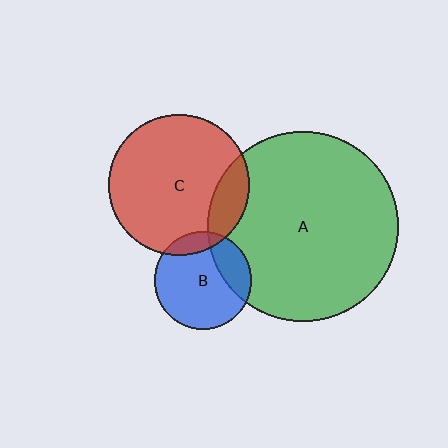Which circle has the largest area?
Circle A (green).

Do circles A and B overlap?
Yes.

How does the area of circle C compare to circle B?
Approximately 2.1 times.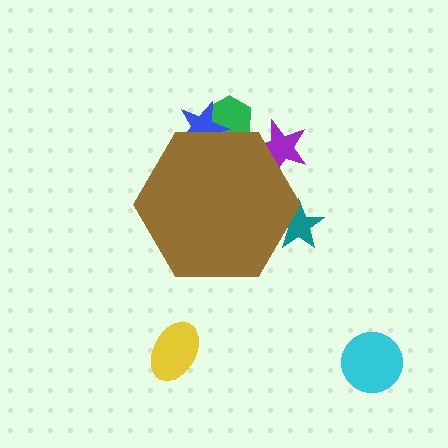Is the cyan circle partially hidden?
No, the cyan circle is fully visible.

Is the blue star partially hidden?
Yes, the blue star is partially hidden behind the brown hexagon.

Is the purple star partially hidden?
Yes, the purple star is partially hidden behind the brown hexagon.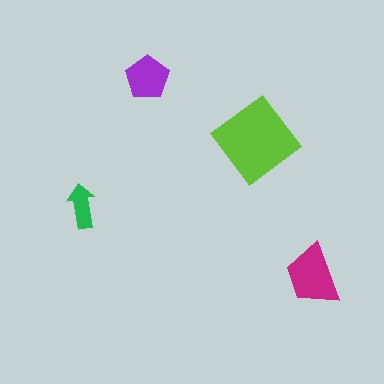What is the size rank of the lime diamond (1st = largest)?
1st.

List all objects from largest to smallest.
The lime diamond, the magenta trapezoid, the purple pentagon, the green arrow.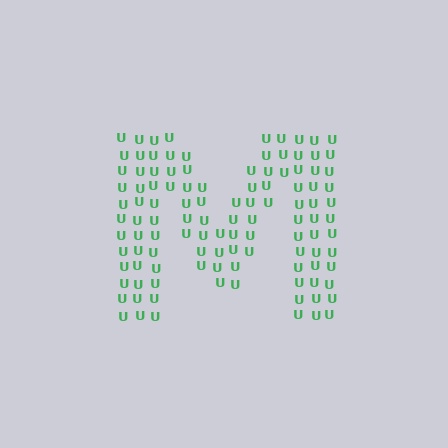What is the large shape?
The large shape is the letter M.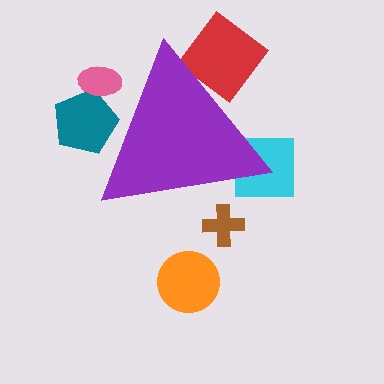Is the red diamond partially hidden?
Yes, the red diamond is partially hidden behind the purple triangle.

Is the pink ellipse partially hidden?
Yes, the pink ellipse is partially hidden behind the purple triangle.